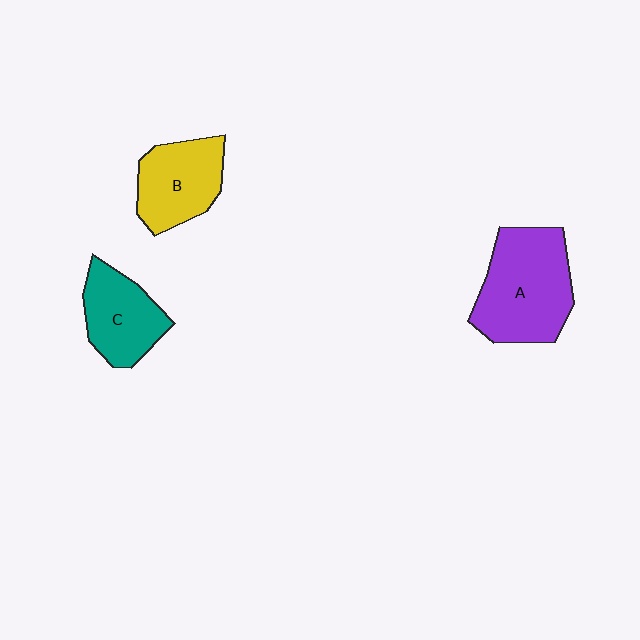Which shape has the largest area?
Shape A (purple).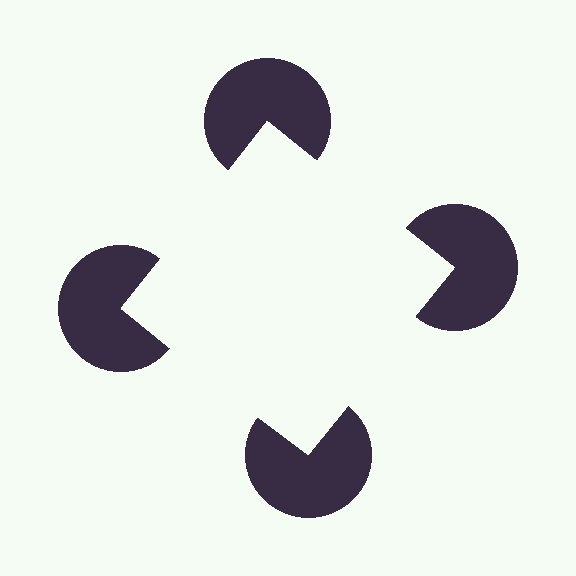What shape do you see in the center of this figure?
An illusory square — its edges are inferred from the aligned wedge cuts in the pac-man discs, not physically drawn.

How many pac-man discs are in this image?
There are 4 — one at each vertex of the illusory square.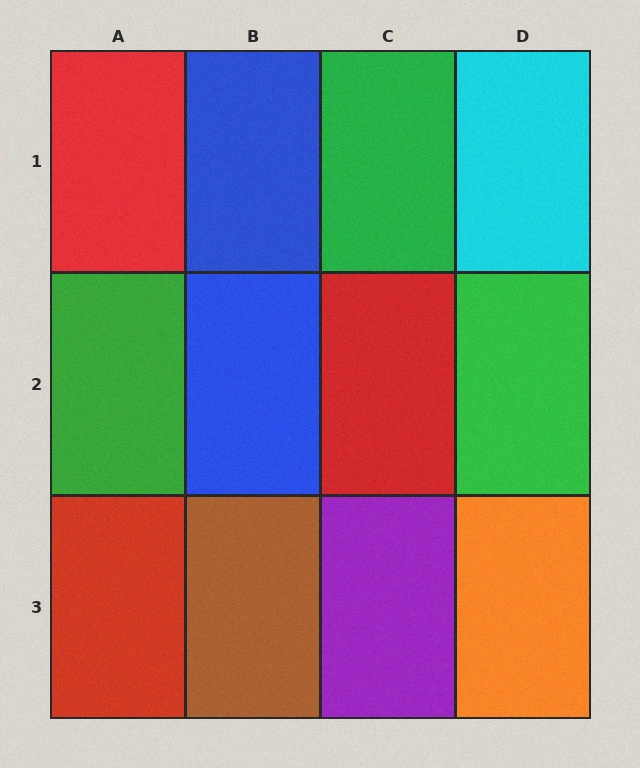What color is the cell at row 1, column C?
Green.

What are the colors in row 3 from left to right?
Red, brown, purple, orange.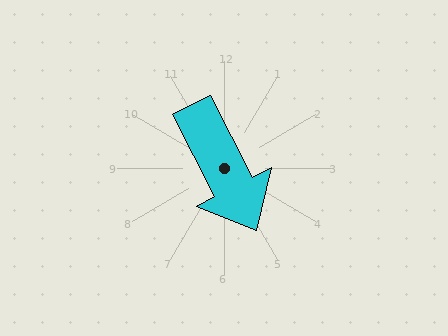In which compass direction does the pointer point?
Southeast.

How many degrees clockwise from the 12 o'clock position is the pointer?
Approximately 153 degrees.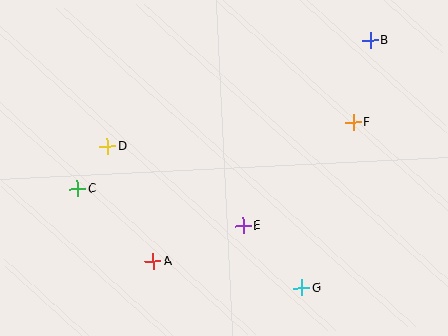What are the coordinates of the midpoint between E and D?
The midpoint between E and D is at (175, 186).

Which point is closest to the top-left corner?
Point D is closest to the top-left corner.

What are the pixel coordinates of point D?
Point D is at (108, 147).